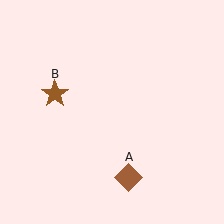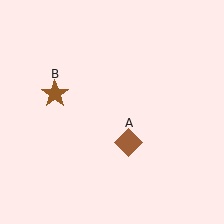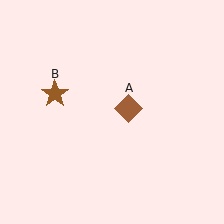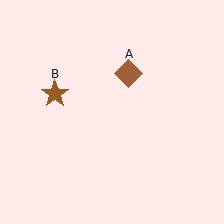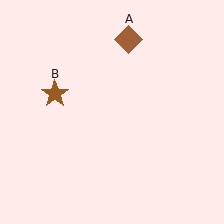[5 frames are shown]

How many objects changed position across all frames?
1 object changed position: brown diamond (object A).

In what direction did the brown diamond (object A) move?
The brown diamond (object A) moved up.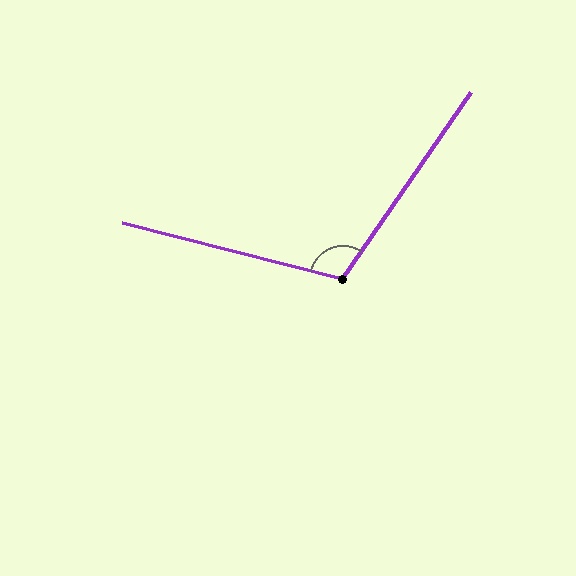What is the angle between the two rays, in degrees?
Approximately 110 degrees.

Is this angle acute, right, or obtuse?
It is obtuse.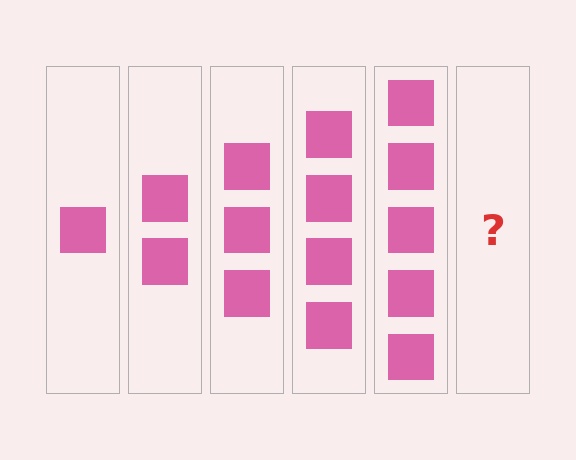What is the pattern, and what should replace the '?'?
The pattern is that each step adds one more square. The '?' should be 6 squares.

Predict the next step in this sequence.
The next step is 6 squares.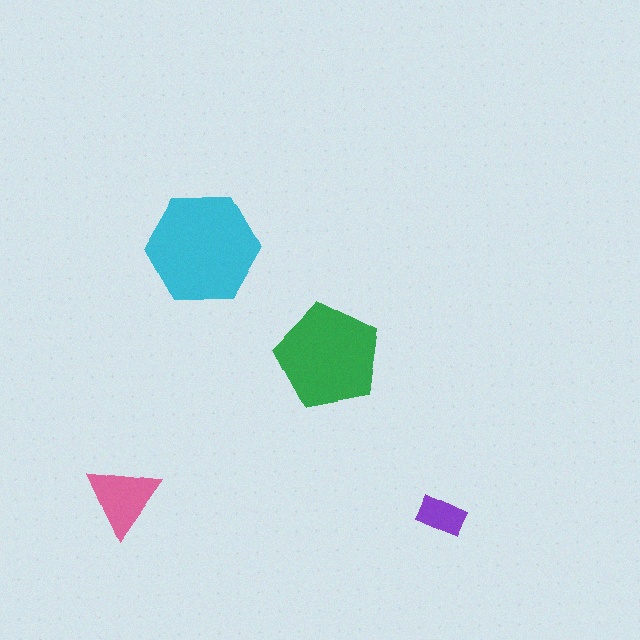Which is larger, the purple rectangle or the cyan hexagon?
The cyan hexagon.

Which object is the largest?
The cyan hexagon.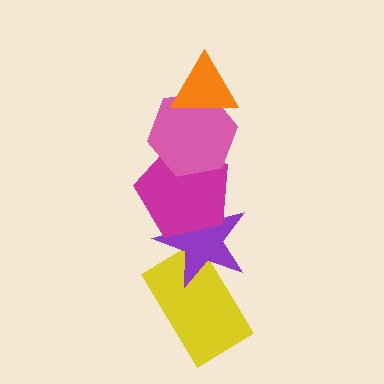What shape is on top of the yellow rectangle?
The purple star is on top of the yellow rectangle.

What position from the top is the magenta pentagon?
The magenta pentagon is 3rd from the top.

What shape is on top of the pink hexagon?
The orange triangle is on top of the pink hexagon.